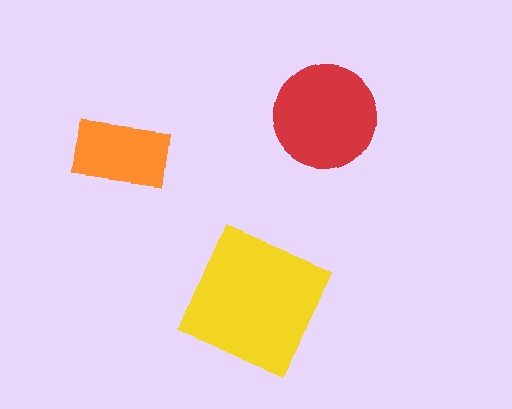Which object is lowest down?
The yellow square is bottommost.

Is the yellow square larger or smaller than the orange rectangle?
Larger.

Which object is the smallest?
The orange rectangle.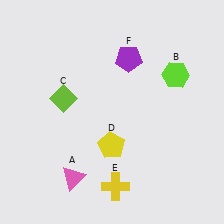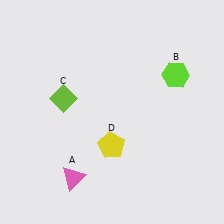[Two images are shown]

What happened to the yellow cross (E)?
The yellow cross (E) was removed in Image 2. It was in the bottom-right area of Image 1.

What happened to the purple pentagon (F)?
The purple pentagon (F) was removed in Image 2. It was in the top-right area of Image 1.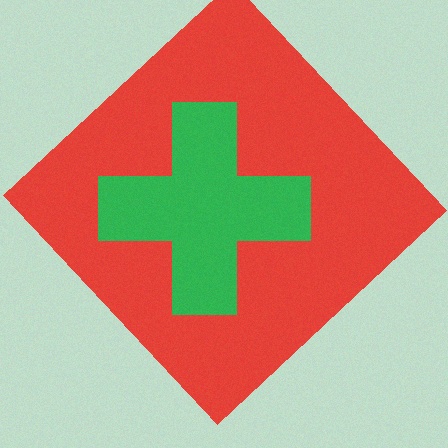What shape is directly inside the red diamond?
The green cross.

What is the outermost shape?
The red diamond.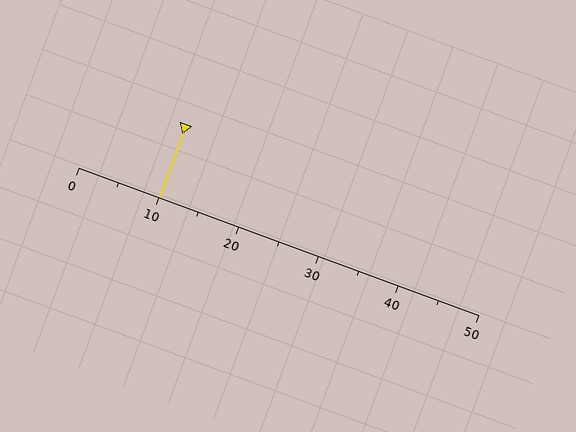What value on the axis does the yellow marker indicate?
The marker indicates approximately 10.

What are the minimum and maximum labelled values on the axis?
The axis runs from 0 to 50.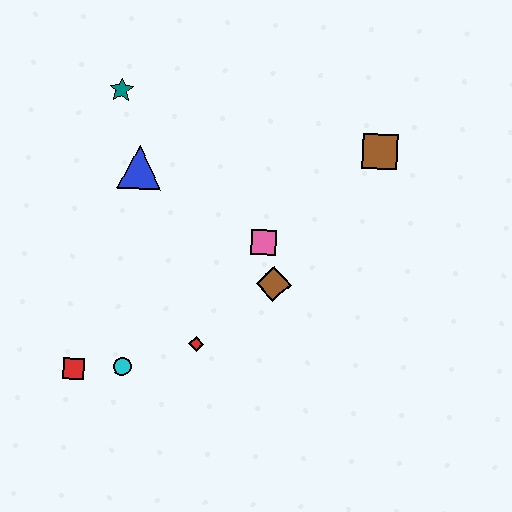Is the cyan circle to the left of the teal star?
No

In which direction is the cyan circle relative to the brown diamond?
The cyan circle is to the left of the brown diamond.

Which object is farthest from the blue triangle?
The brown square is farthest from the blue triangle.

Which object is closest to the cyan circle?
The red square is closest to the cyan circle.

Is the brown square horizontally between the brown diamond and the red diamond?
No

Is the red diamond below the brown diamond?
Yes